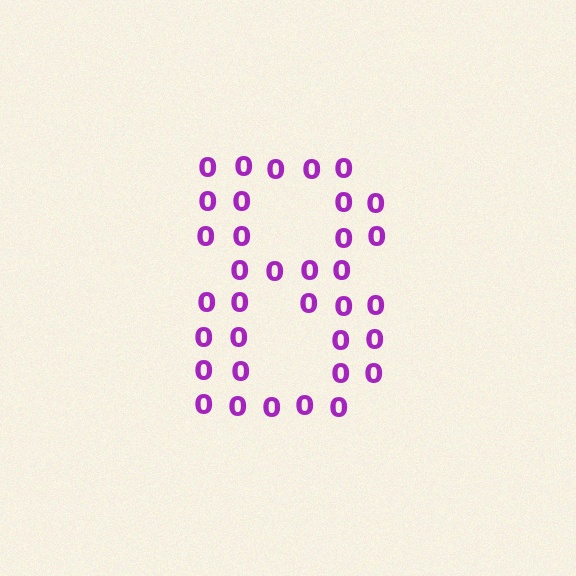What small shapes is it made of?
It is made of small digit 0's.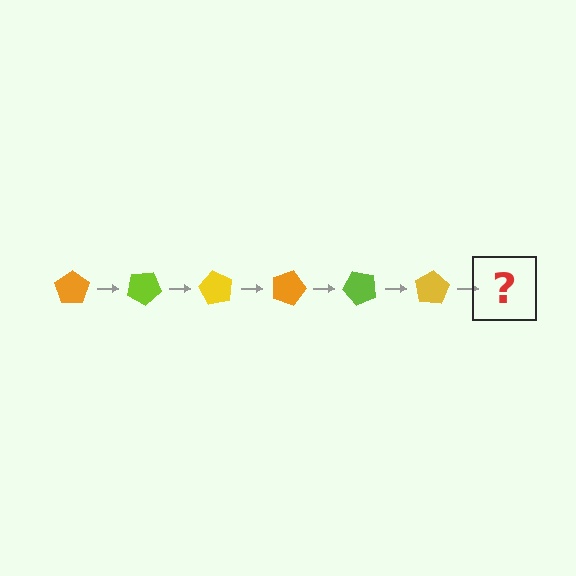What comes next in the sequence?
The next element should be an orange pentagon, rotated 180 degrees from the start.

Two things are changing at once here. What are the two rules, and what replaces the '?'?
The two rules are that it rotates 30 degrees each step and the color cycles through orange, lime, and yellow. The '?' should be an orange pentagon, rotated 180 degrees from the start.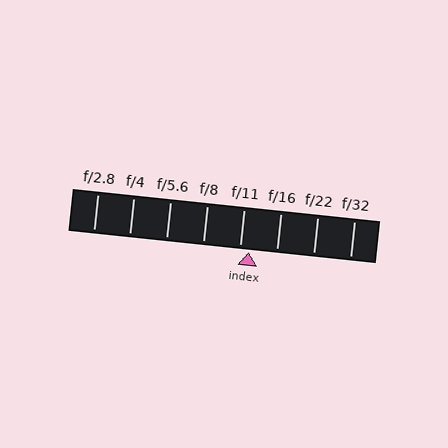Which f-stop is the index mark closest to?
The index mark is closest to f/11.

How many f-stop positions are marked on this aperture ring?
There are 8 f-stop positions marked.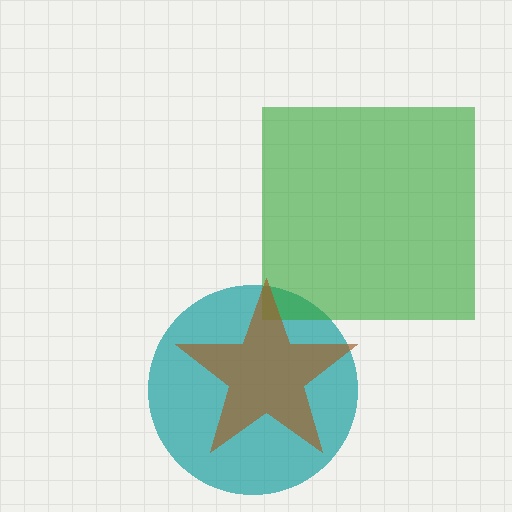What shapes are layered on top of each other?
The layered shapes are: a teal circle, a green square, a brown star.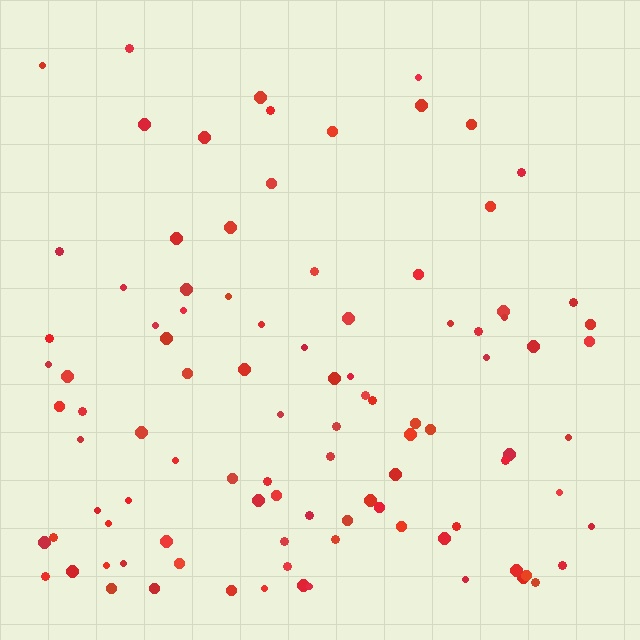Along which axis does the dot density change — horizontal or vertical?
Vertical.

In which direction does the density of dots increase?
From top to bottom, with the bottom side densest.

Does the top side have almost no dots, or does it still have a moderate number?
Still a moderate number, just noticeably fewer than the bottom.